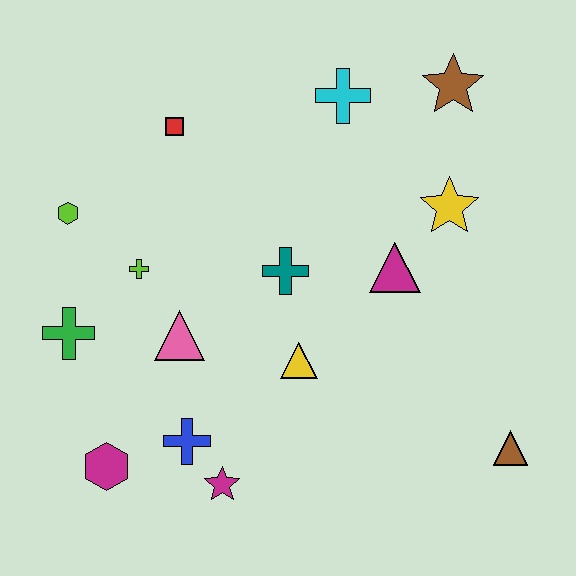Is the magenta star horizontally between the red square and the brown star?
Yes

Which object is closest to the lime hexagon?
The lime cross is closest to the lime hexagon.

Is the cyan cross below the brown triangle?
No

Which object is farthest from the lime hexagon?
The brown triangle is farthest from the lime hexagon.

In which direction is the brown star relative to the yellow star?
The brown star is above the yellow star.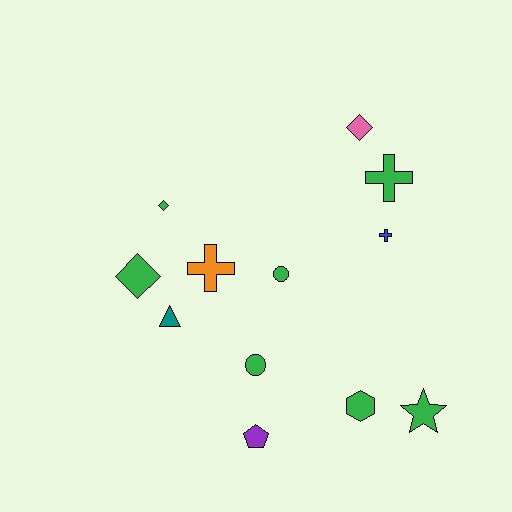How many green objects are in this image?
There are 7 green objects.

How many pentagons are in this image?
There is 1 pentagon.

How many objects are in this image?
There are 12 objects.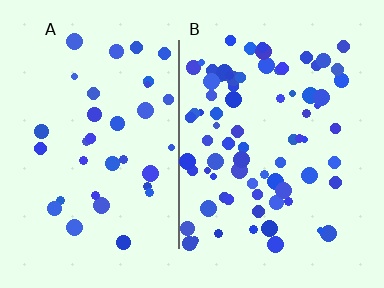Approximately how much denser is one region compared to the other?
Approximately 2.1× — region B over region A.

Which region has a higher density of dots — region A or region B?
B (the right).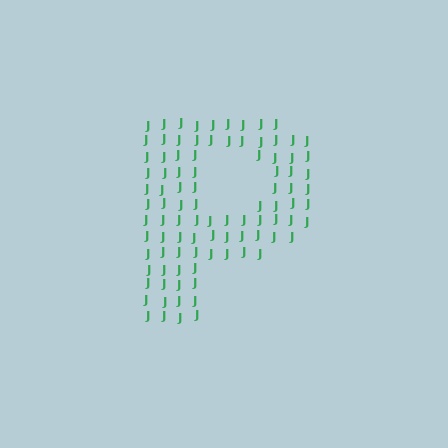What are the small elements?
The small elements are letter J's.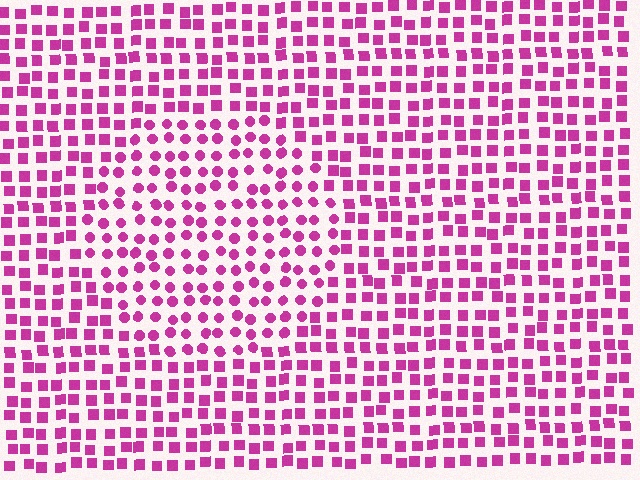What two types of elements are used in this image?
The image uses circles inside the circle region and squares outside it.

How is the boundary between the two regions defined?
The boundary is defined by a change in element shape: circles inside vs. squares outside. All elements share the same color and spacing.